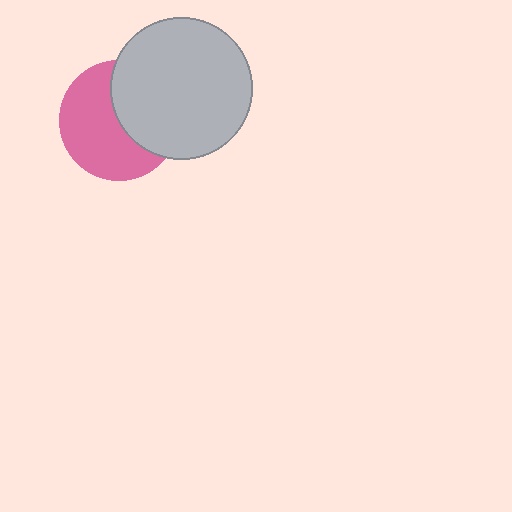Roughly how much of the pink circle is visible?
About half of it is visible (roughly 58%).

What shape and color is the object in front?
The object in front is a light gray circle.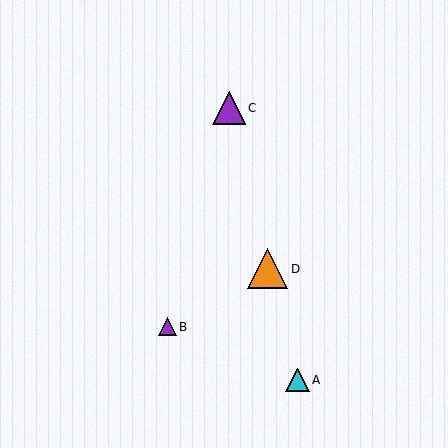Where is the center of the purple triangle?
The center of the purple triangle is at (167, 327).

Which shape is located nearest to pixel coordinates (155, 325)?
The purple triangle (labeled B) at (167, 327) is nearest to that location.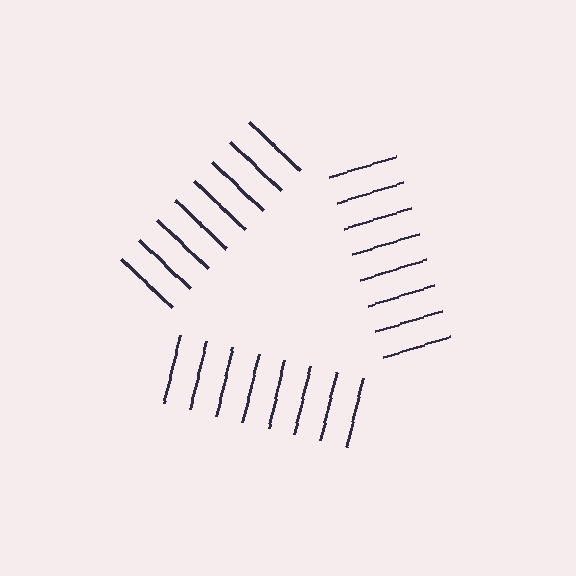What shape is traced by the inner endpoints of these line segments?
An illusory triangle — the line segments terminate on its edges but no continuous stroke is drawn.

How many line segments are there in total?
24 — 8 along each of the 3 edges.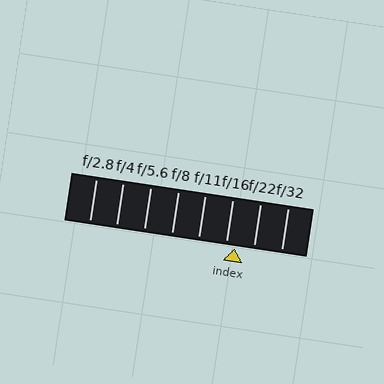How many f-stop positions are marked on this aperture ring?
There are 8 f-stop positions marked.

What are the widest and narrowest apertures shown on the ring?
The widest aperture shown is f/2.8 and the narrowest is f/32.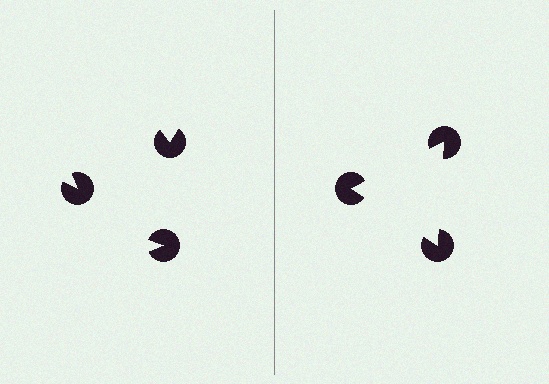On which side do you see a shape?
An illusory triangle appears on the right side. On the left side the wedge cuts are rotated, so no coherent shape forms.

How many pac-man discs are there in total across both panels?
6 — 3 on each side.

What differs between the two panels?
The pac-man discs are positioned identically on both sides; only the wedge orientations differ. On the right they align to a triangle; on the left they are misaligned.